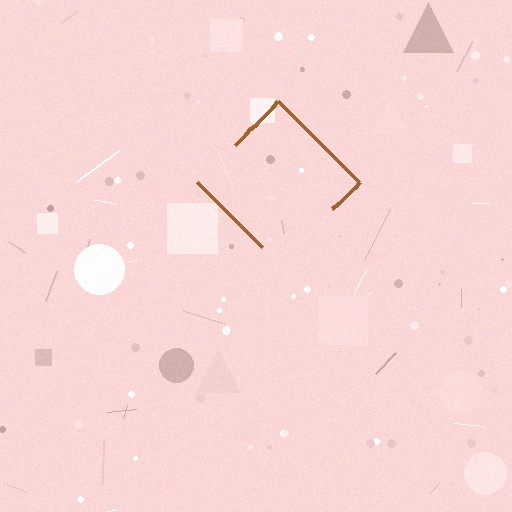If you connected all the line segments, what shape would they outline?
They would outline a diamond.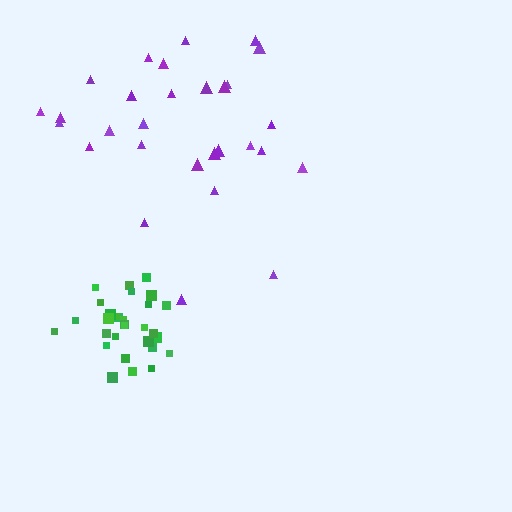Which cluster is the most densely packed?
Green.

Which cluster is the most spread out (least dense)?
Purple.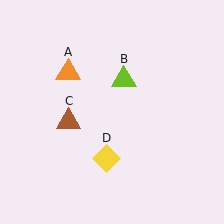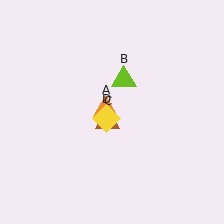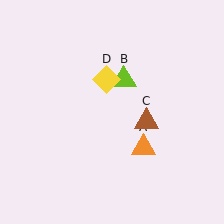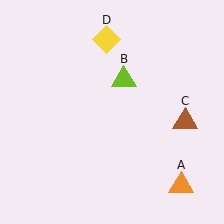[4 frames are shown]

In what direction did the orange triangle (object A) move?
The orange triangle (object A) moved down and to the right.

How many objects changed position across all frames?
3 objects changed position: orange triangle (object A), brown triangle (object C), yellow diamond (object D).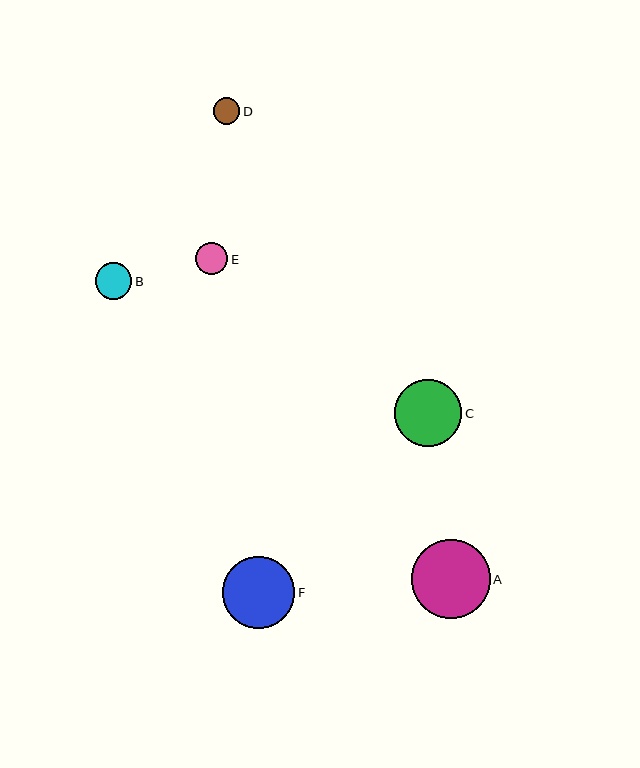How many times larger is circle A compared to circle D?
Circle A is approximately 3.0 times the size of circle D.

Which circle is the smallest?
Circle D is the smallest with a size of approximately 27 pixels.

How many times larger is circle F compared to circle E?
Circle F is approximately 2.2 times the size of circle E.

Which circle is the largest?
Circle A is the largest with a size of approximately 78 pixels.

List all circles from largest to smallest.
From largest to smallest: A, F, C, B, E, D.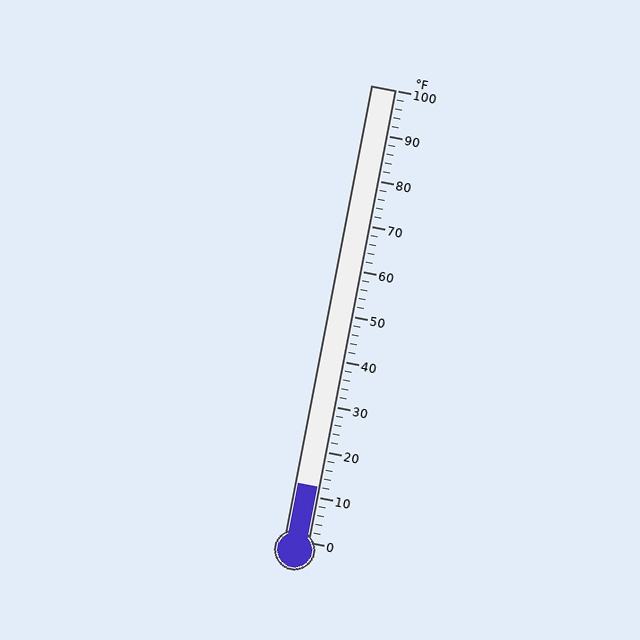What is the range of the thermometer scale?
The thermometer scale ranges from 0°F to 100°F.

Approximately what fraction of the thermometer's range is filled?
The thermometer is filled to approximately 10% of its range.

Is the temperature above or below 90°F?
The temperature is below 90°F.